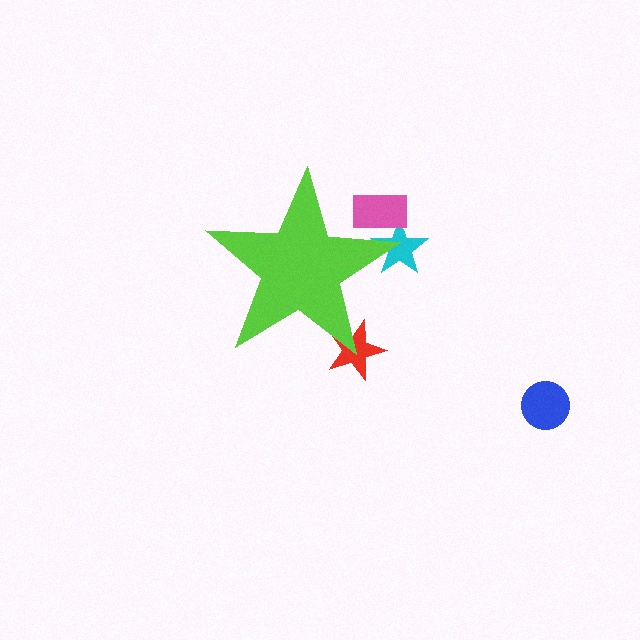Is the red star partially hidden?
Yes, the red star is partially hidden behind the lime star.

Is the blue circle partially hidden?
No, the blue circle is fully visible.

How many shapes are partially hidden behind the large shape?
3 shapes are partially hidden.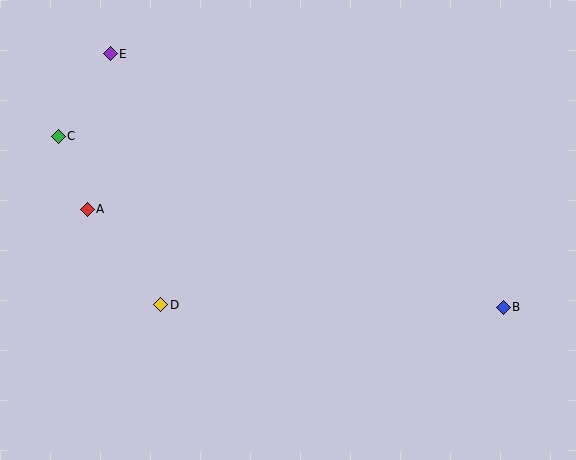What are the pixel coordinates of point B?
Point B is at (503, 307).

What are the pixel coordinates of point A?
Point A is at (87, 209).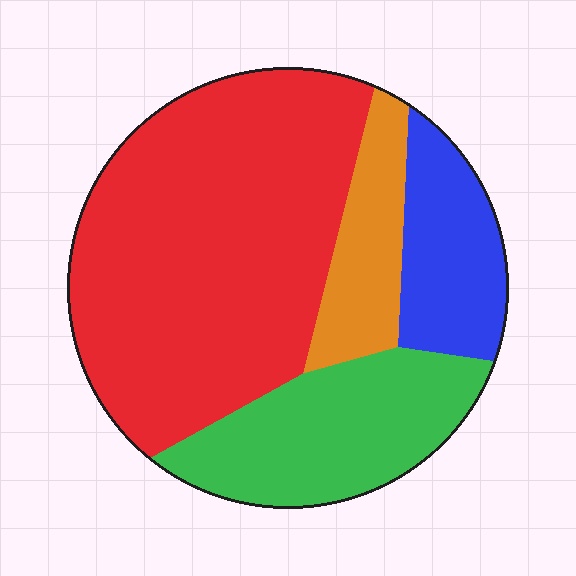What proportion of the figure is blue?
Blue takes up about one eighth (1/8) of the figure.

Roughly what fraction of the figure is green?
Green takes up about one fifth (1/5) of the figure.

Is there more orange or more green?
Green.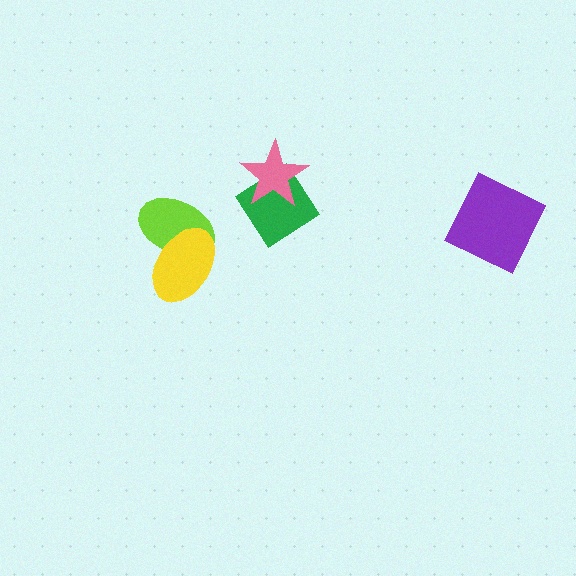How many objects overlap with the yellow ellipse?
1 object overlaps with the yellow ellipse.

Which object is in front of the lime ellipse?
The yellow ellipse is in front of the lime ellipse.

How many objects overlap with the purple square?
0 objects overlap with the purple square.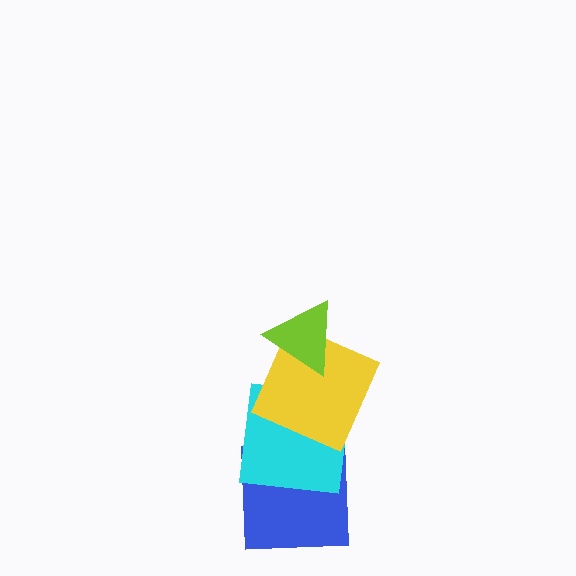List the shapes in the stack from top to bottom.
From top to bottom: the lime triangle, the yellow square, the cyan square, the blue square.